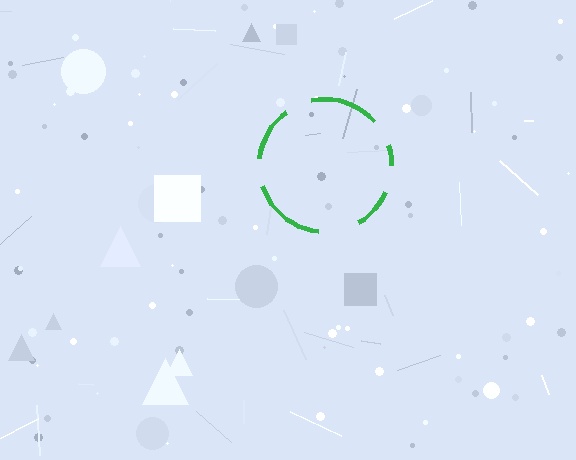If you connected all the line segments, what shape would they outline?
They would outline a circle.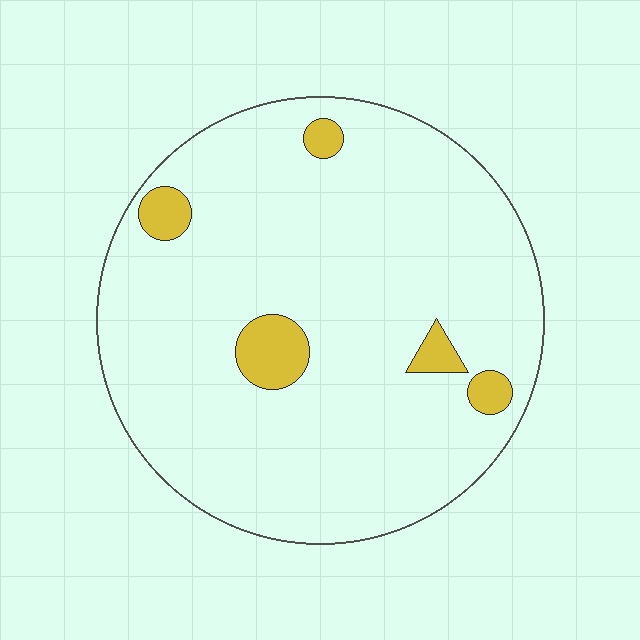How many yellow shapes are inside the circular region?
5.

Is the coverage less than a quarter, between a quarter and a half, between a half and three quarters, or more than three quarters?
Less than a quarter.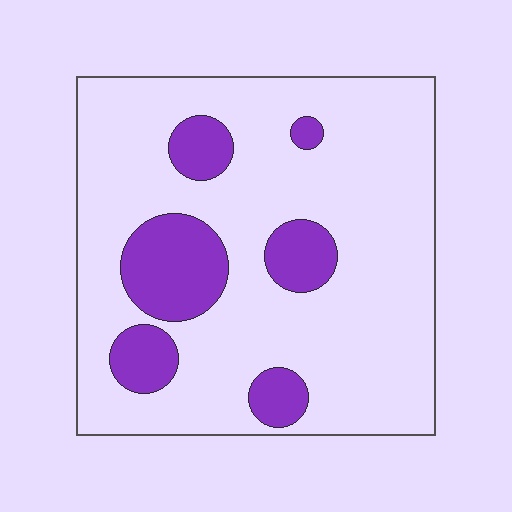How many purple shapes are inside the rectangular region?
6.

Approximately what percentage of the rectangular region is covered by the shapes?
Approximately 20%.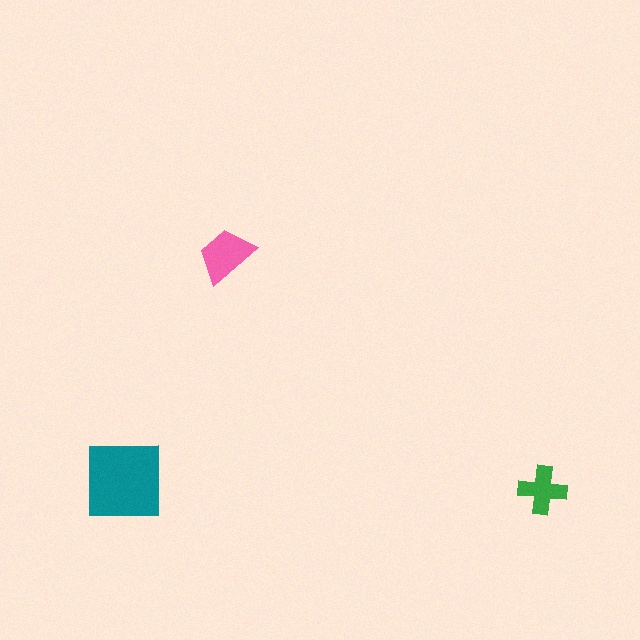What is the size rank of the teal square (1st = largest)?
1st.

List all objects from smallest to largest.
The green cross, the pink trapezoid, the teal square.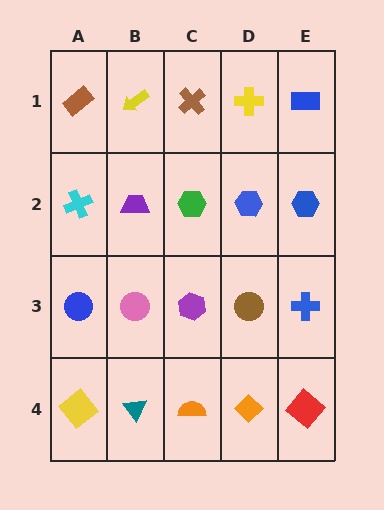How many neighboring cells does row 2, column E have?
3.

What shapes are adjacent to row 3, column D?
A blue hexagon (row 2, column D), an orange diamond (row 4, column D), a purple hexagon (row 3, column C), a blue cross (row 3, column E).